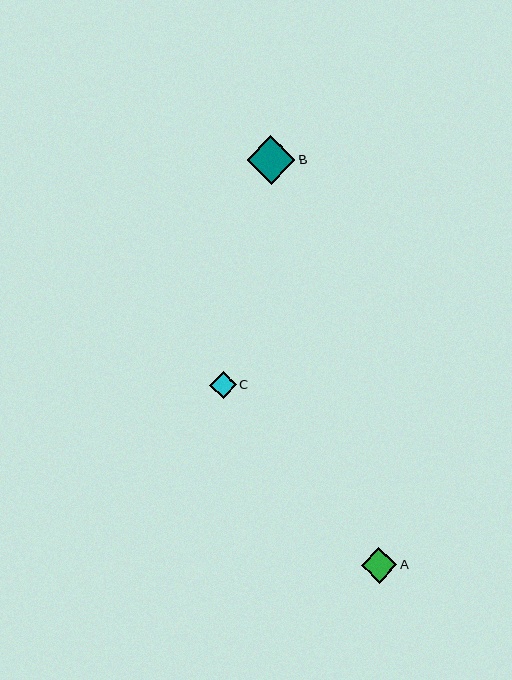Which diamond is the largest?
Diamond B is the largest with a size of approximately 49 pixels.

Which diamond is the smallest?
Diamond C is the smallest with a size of approximately 27 pixels.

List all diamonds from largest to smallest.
From largest to smallest: B, A, C.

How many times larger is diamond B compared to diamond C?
Diamond B is approximately 1.8 times the size of diamond C.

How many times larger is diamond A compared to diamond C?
Diamond A is approximately 1.3 times the size of diamond C.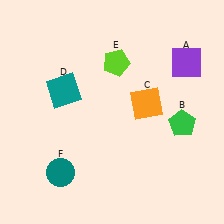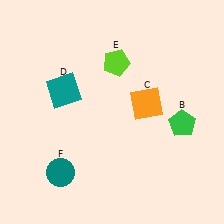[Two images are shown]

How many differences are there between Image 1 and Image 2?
There is 1 difference between the two images.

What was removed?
The purple square (A) was removed in Image 2.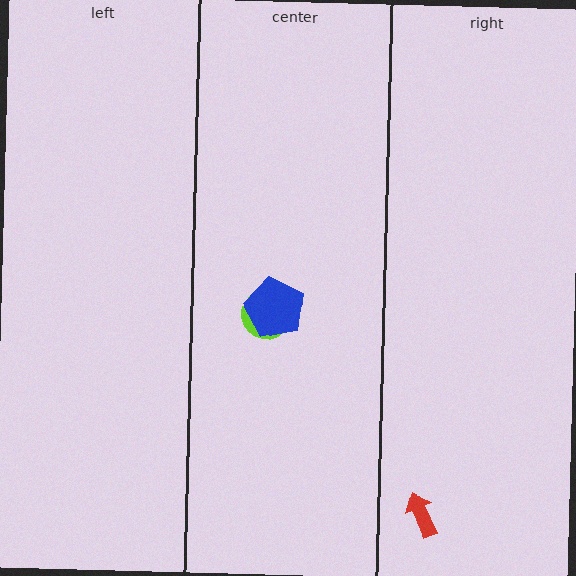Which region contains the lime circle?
The center region.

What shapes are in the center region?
The lime circle, the blue pentagon.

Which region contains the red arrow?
The right region.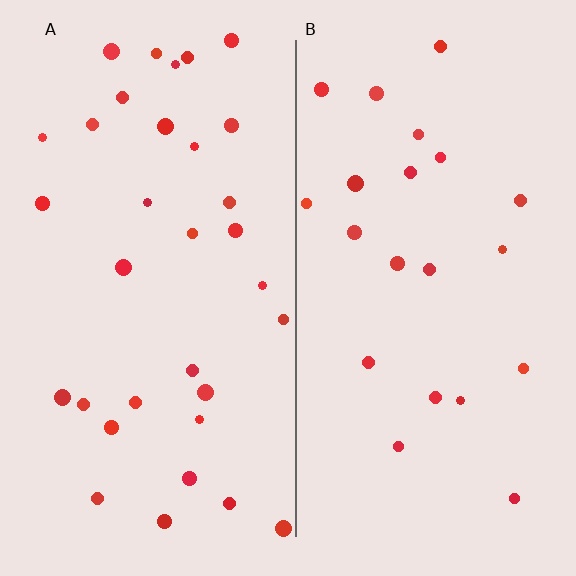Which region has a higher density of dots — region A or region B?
A (the left).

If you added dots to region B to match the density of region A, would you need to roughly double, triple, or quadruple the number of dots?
Approximately double.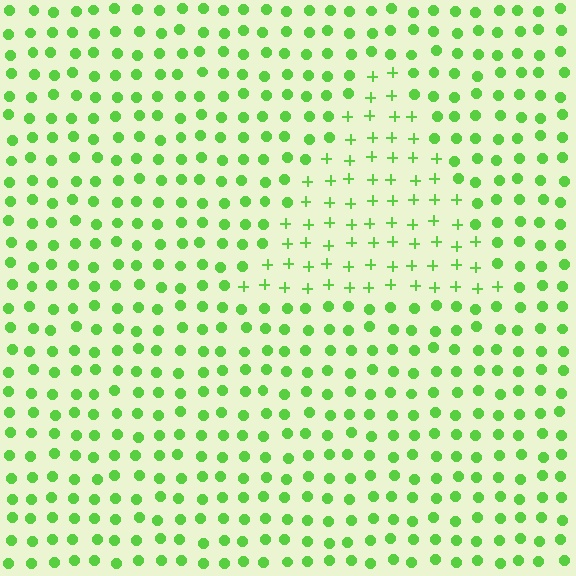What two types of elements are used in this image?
The image uses plus signs inside the triangle region and circles outside it.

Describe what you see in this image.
The image is filled with small lime elements arranged in a uniform grid. A triangle-shaped region contains plus signs, while the surrounding area contains circles. The boundary is defined purely by the change in element shape.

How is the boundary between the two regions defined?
The boundary is defined by a change in element shape: plus signs inside vs. circles outside. All elements share the same color and spacing.